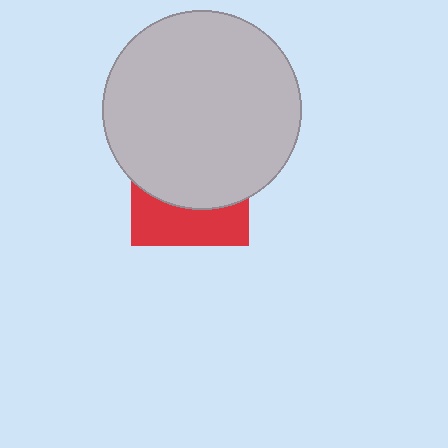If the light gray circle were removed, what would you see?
You would see the complete red square.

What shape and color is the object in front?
The object in front is a light gray circle.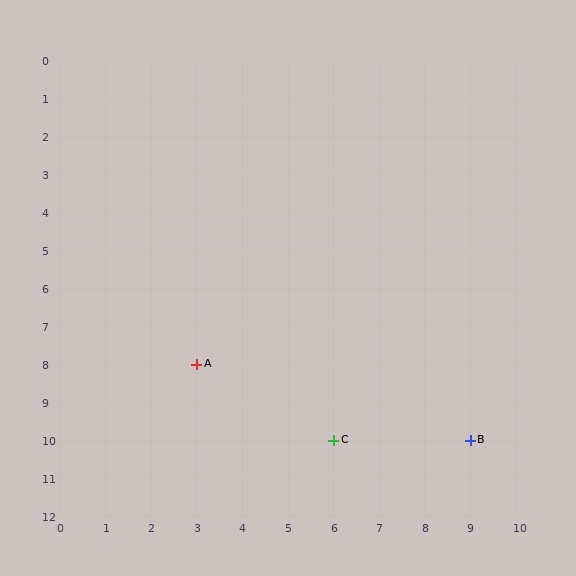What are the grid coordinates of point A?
Point A is at grid coordinates (3, 8).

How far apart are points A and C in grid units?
Points A and C are 3 columns and 2 rows apart (about 3.6 grid units diagonally).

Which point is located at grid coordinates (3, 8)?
Point A is at (3, 8).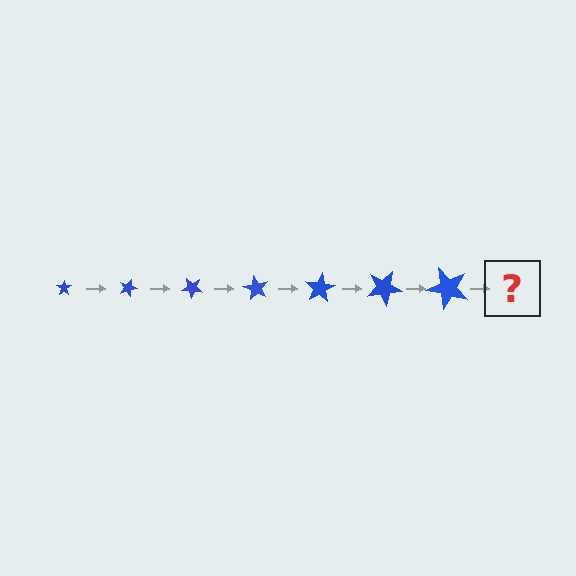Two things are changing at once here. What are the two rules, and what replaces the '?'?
The two rules are that the star grows larger each step and it rotates 20 degrees each step. The '?' should be a star, larger than the previous one and rotated 140 degrees from the start.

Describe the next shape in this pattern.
It should be a star, larger than the previous one and rotated 140 degrees from the start.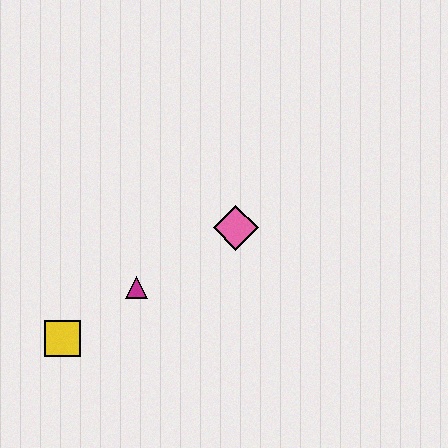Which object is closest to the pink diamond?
The magenta triangle is closest to the pink diamond.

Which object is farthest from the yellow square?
The pink diamond is farthest from the yellow square.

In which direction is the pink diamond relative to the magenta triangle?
The pink diamond is to the right of the magenta triangle.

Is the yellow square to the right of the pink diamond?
No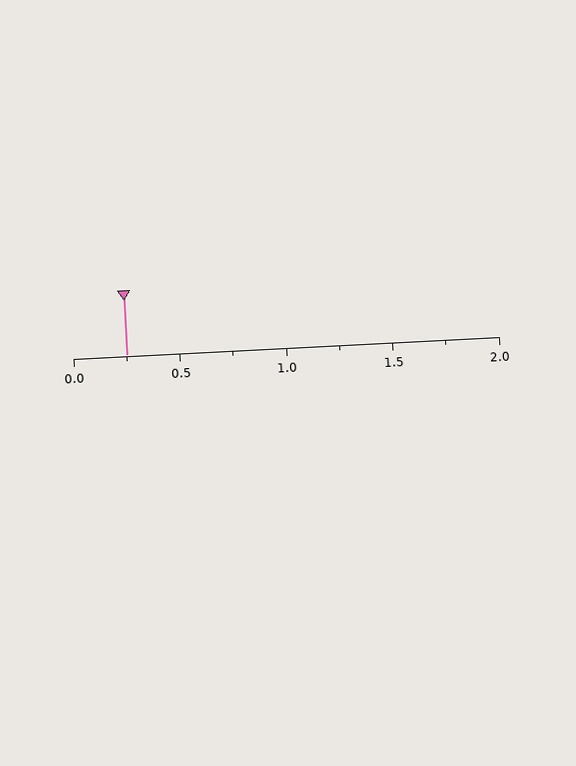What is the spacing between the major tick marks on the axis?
The major ticks are spaced 0.5 apart.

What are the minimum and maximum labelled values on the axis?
The axis runs from 0.0 to 2.0.